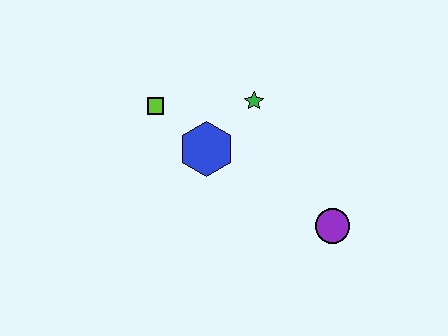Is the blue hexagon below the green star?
Yes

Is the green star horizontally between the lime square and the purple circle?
Yes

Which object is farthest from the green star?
The purple circle is farthest from the green star.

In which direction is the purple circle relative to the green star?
The purple circle is below the green star.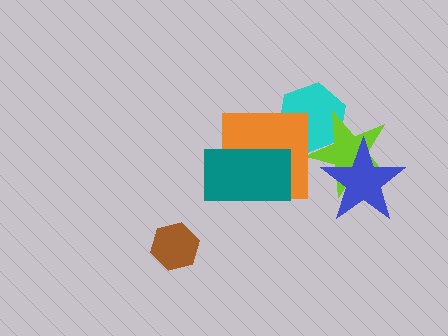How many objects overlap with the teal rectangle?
1 object overlaps with the teal rectangle.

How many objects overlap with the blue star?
1 object overlaps with the blue star.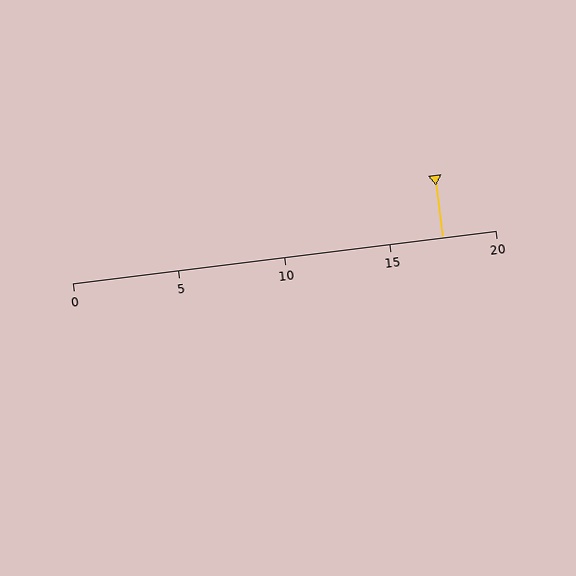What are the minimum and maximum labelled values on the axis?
The axis runs from 0 to 20.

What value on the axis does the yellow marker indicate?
The marker indicates approximately 17.5.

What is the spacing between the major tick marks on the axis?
The major ticks are spaced 5 apart.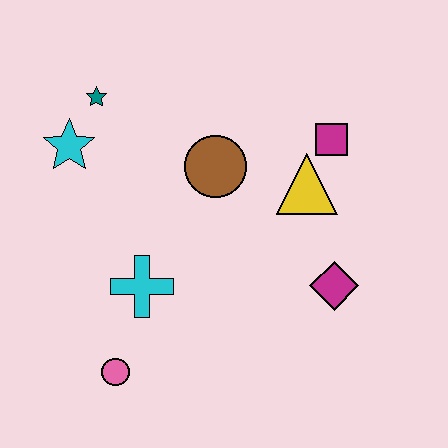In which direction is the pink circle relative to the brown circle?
The pink circle is below the brown circle.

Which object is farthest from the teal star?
The magenta diamond is farthest from the teal star.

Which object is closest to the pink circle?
The cyan cross is closest to the pink circle.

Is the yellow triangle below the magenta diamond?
No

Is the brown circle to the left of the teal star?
No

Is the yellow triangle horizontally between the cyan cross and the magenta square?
Yes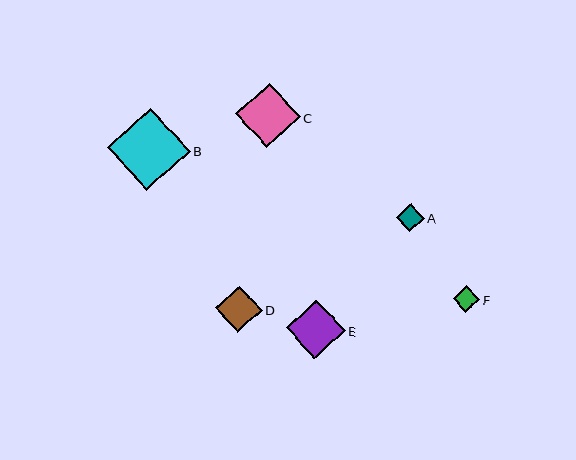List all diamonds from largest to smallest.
From largest to smallest: B, C, E, D, A, F.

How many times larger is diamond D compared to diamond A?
Diamond D is approximately 1.7 times the size of diamond A.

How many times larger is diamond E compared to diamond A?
Diamond E is approximately 2.1 times the size of diamond A.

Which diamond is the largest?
Diamond B is the largest with a size of approximately 83 pixels.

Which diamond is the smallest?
Diamond F is the smallest with a size of approximately 27 pixels.